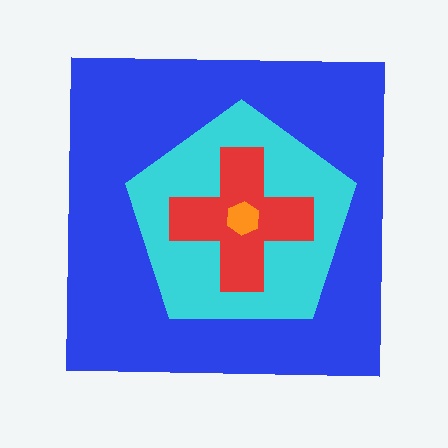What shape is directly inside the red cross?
The orange hexagon.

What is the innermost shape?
The orange hexagon.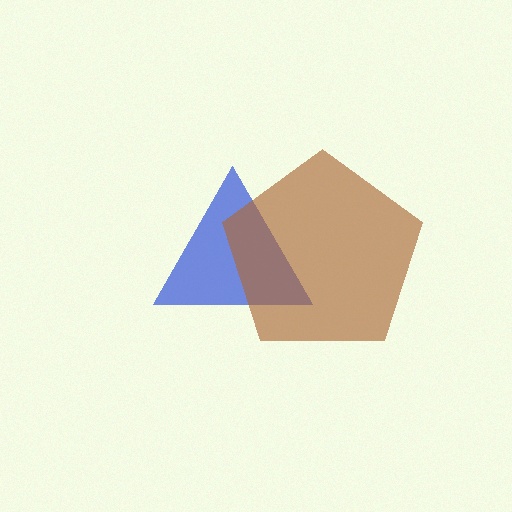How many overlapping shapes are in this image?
There are 2 overlapping shapes in the image.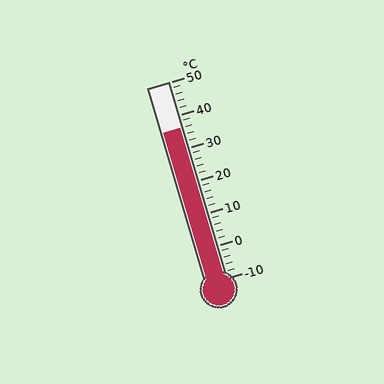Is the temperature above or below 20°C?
The temperature is above 20°C.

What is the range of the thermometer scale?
The thermometer scale ranges from -10°C to 50°C.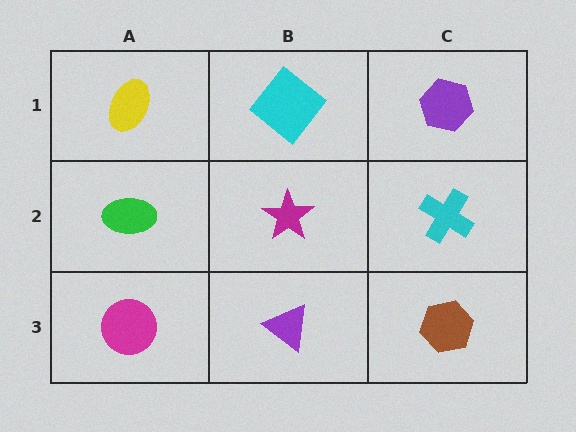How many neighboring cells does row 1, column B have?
3.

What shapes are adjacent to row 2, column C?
A purple hexagon (row 1, column C), a brown hexagon (row 3, column C), a magenta star (row 2, column B).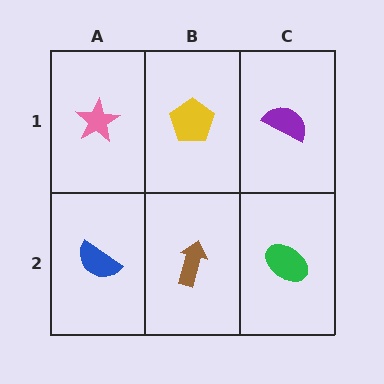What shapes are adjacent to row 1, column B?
A brown arrow (row 2, column B), a pink star (row 1, column A), a purple semicircle (row 1, column C).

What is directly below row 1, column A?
A blue semicircle.